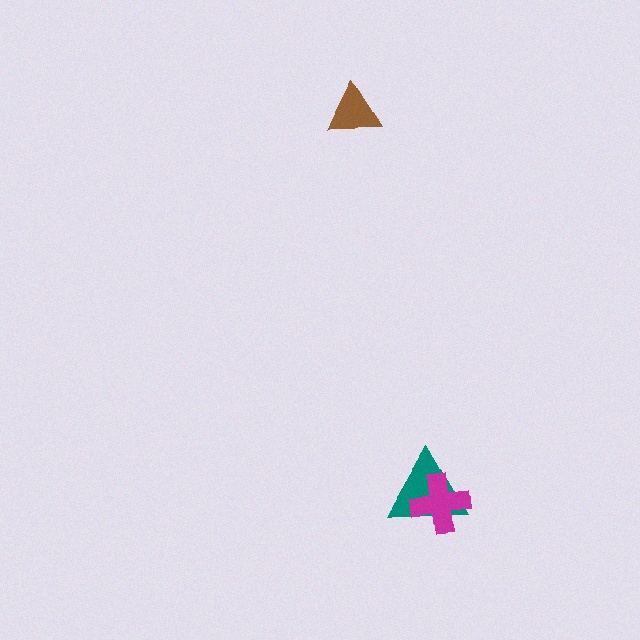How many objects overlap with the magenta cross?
1 object overlaps with the magenta cross.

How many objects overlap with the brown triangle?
0 objects overlap with the brown triangle.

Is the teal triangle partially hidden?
Yes, it is partially covered by another shape.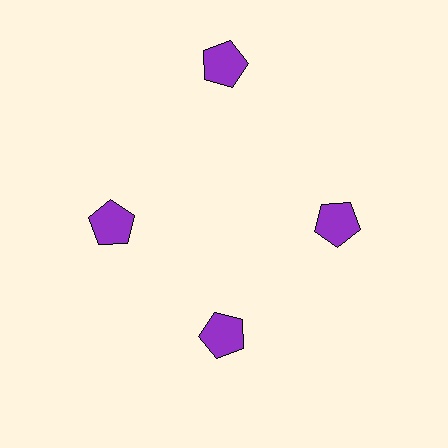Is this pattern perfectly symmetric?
No. The 4 purple pentagons are arranged in a ring, but one element near the 12 o'clock position is pushed outward from the center, breaking the 4-fold rotational symmetry.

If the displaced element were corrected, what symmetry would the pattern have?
It would have 4-fold rotational symmetry — the pattern would map onto itself every 90 degrees.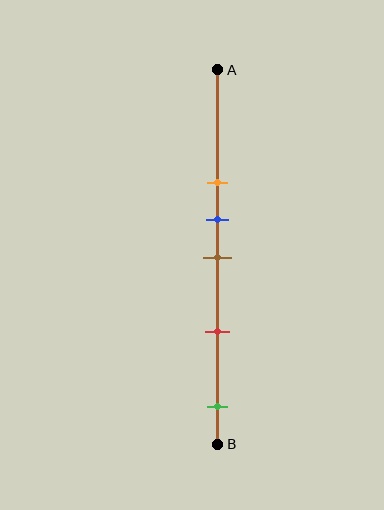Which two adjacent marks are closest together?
The blue and brown marks are the closest adjacent pair.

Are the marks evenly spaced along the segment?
No, the marks are not evenly spaced.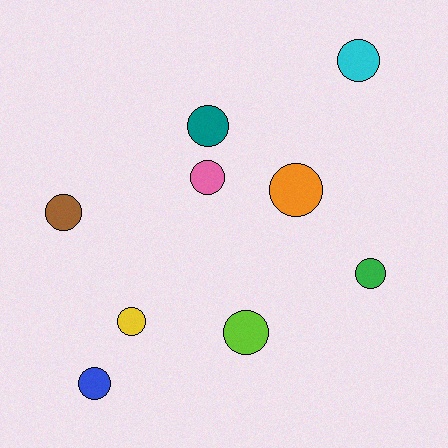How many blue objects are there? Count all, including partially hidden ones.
There is 1 blue object.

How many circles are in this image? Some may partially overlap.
There are 9 circles.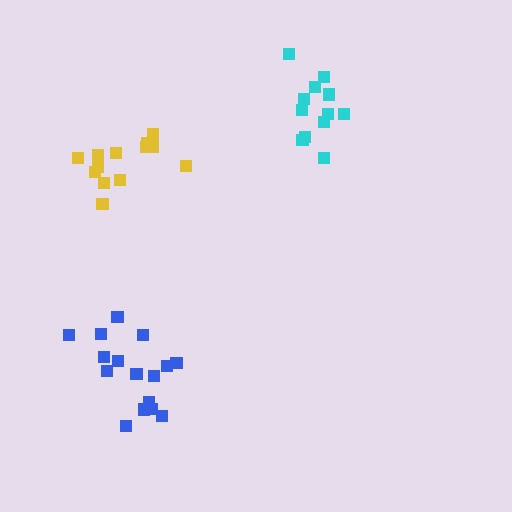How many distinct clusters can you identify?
There are 3 distinct clusters.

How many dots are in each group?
Group 1: 13 dots, Group 2: 16 dots, Group 3: 12 dots (41 total).